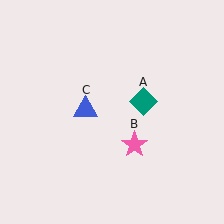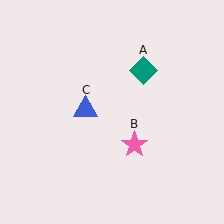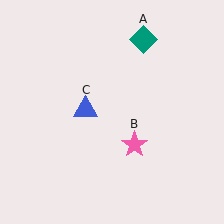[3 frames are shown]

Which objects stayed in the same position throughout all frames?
Pink star (object B) and blue triangle (object C) remained stationary.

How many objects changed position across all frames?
1 object changed position: teal diamond (object A).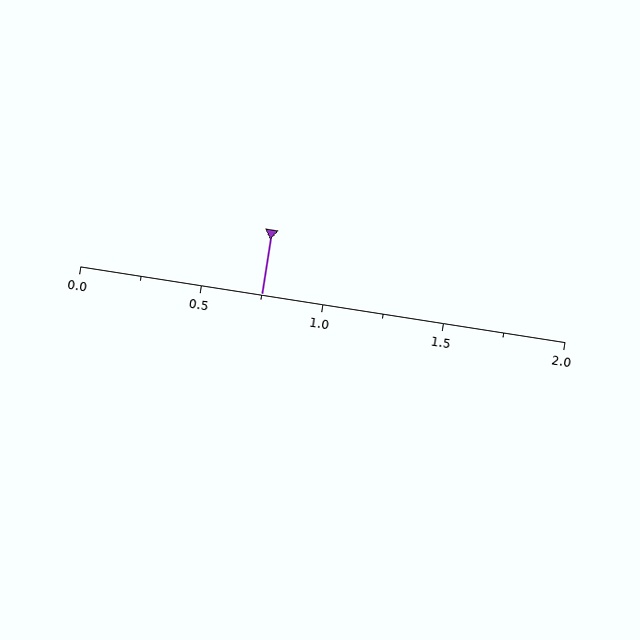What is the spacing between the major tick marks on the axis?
The major ticks are spaced 0.5 apart.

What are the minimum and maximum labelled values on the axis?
The axis runs from 0.0 to 2.0.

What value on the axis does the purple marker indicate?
The marker indicates approximately 0.75.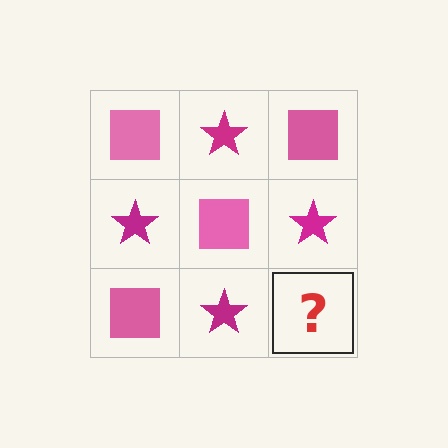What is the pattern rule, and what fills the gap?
The rule is that it alternates pink square and magenta star in a checkerboard pattern. The gap should be filled with a pink square.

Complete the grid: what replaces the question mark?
The question mark should be replaced with a pink square.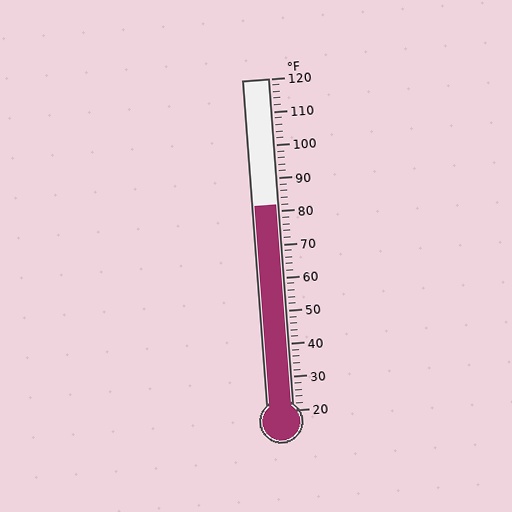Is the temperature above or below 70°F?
The temperature is above 70°F.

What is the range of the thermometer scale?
The thermometer scale ranges from 20°F to 120°F.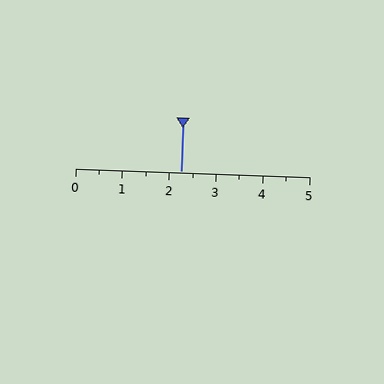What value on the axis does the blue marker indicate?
The marker indicates approximately 2.2.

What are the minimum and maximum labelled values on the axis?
The axis runs from 0 to 5.